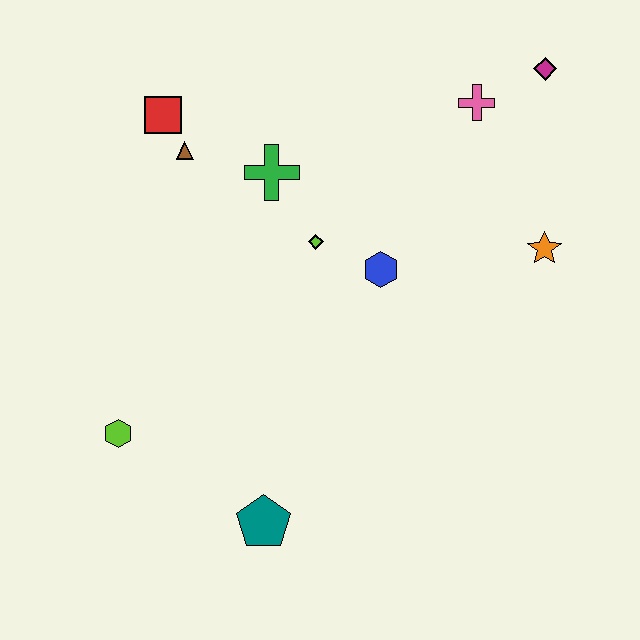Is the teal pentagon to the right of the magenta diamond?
No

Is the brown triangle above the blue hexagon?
Yes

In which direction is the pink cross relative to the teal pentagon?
The pink cross is above the teal pentagon.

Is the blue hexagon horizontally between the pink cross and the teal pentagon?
Yes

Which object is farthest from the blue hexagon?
The lime hexagon is farthest from the blue hexagon.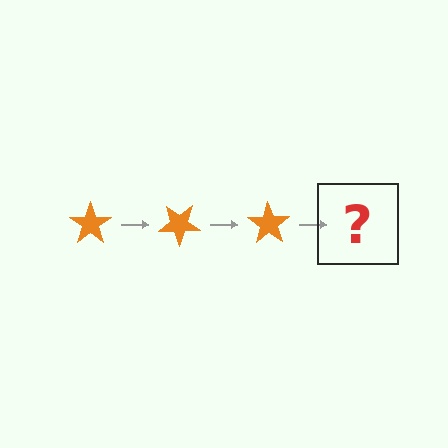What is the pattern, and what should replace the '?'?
The pattern is that the star rotates 35 degrees each step. The '?' should be an orange star rotated 105 degrees.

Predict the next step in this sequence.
The next step is an orange star rotated 105 degrees.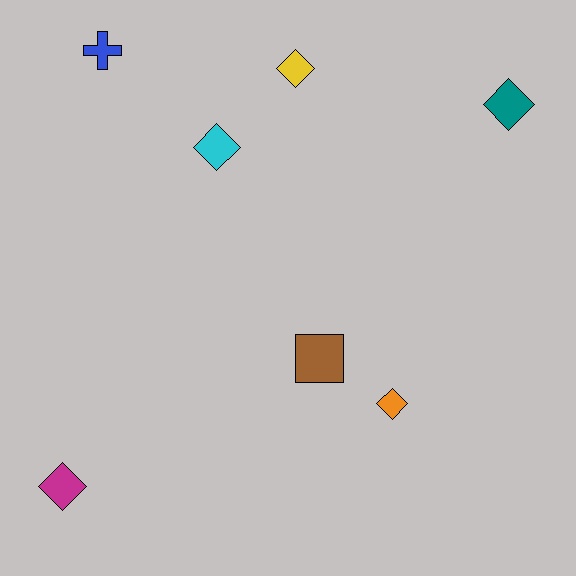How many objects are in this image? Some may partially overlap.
There are 7 objects.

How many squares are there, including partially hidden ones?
There is 1 square.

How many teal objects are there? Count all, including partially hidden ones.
There is 1 teal object.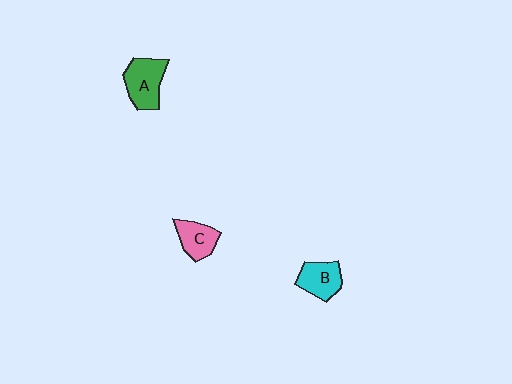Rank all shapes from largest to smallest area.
From largest to smallest: A (green), B (cyan), C (pink).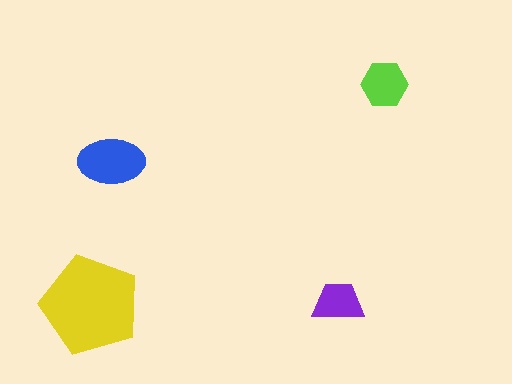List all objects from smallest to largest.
The purple trapezoid, the lime hexagon, the blue ellipse, the yellow pentagon.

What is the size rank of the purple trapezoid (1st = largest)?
4th.